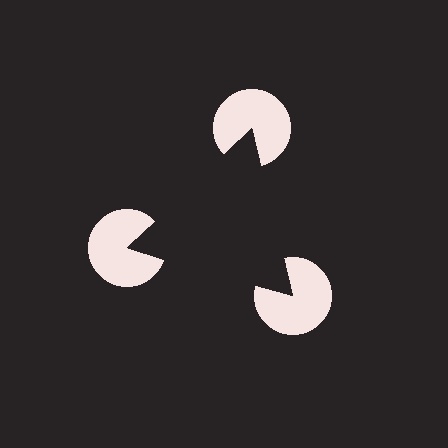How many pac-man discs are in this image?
There are 3 — one at each vertex of the illusory triangle.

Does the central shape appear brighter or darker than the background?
It typically appears slightly darker than the background, even though no actual brightness change is drawn.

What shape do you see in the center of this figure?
An illusory triangle — its edges are inferred from the aligned wedge cuts in the pac-man discs, not physically drawn.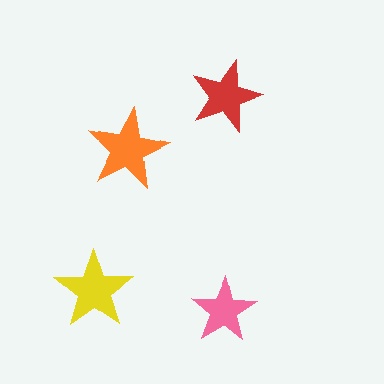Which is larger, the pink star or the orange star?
The orange one.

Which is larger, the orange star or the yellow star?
The orange one.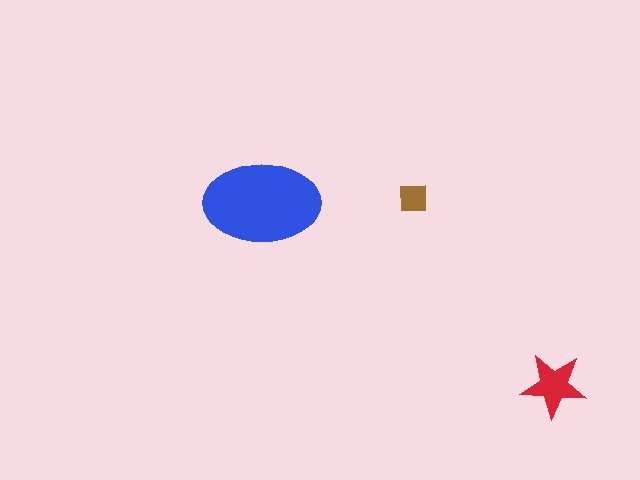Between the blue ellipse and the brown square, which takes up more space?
The blue ellipse.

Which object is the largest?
The blue ellipse.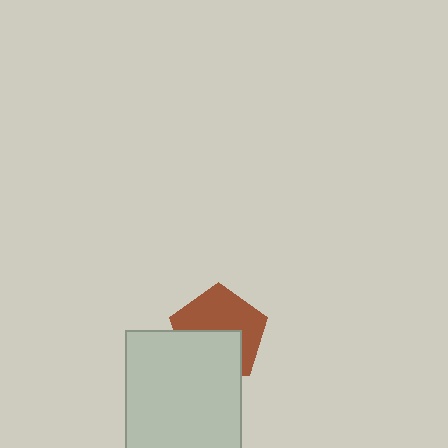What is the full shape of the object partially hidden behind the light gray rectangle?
The partially hidden object is a brown pentagon.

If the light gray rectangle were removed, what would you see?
You would see the complete brown pentagon.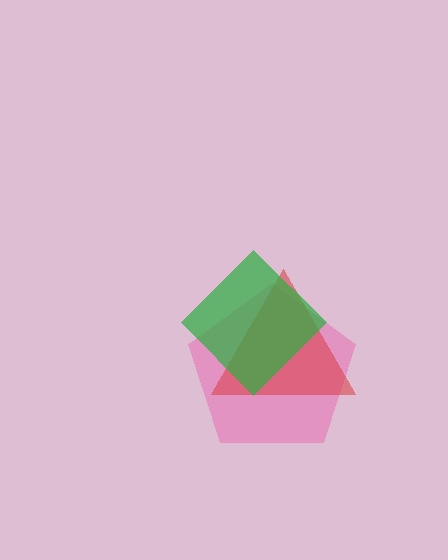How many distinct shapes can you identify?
There are 3 distinct shapes: a pink pentagon, a red triangle, a green diamond.